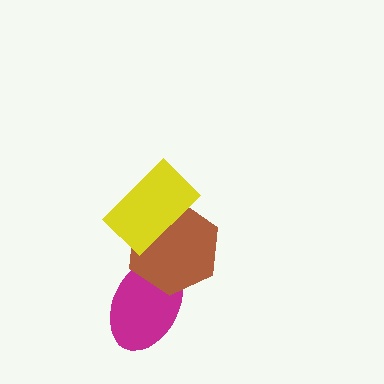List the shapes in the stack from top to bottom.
From top to bottom: the yellow rectangle, the brown hexagon, the magenta ellipse.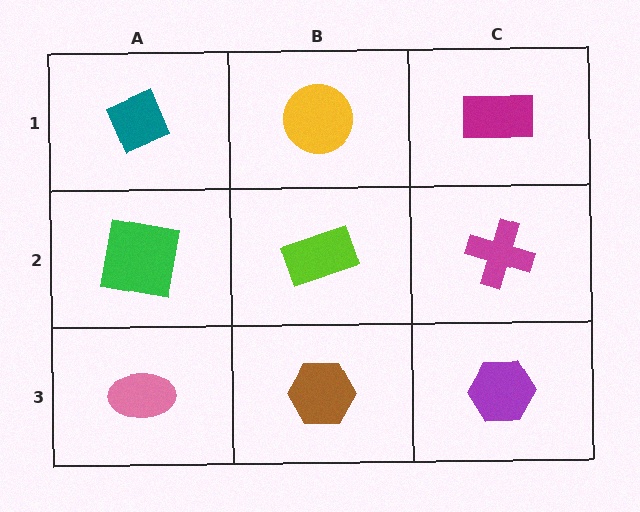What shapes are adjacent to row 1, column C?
A magenta cross (row 2, column C), a yellow circle (row 1, column B).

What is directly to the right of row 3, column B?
A purple hexagon.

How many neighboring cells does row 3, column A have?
2.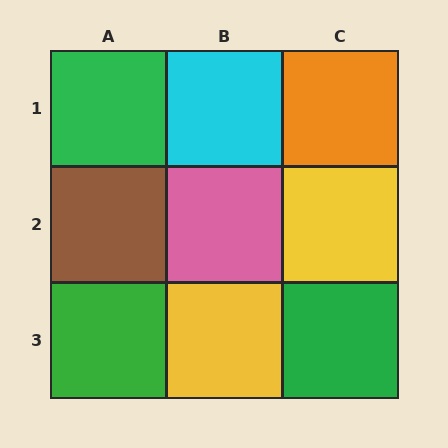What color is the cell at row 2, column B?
Pink.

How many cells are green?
3 cells are green.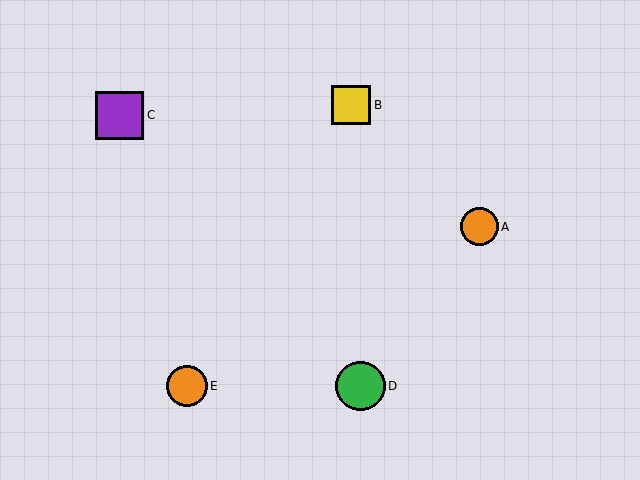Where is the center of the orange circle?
The center of the orange circle is at (187, 386).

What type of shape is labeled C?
Shape C is a purple square.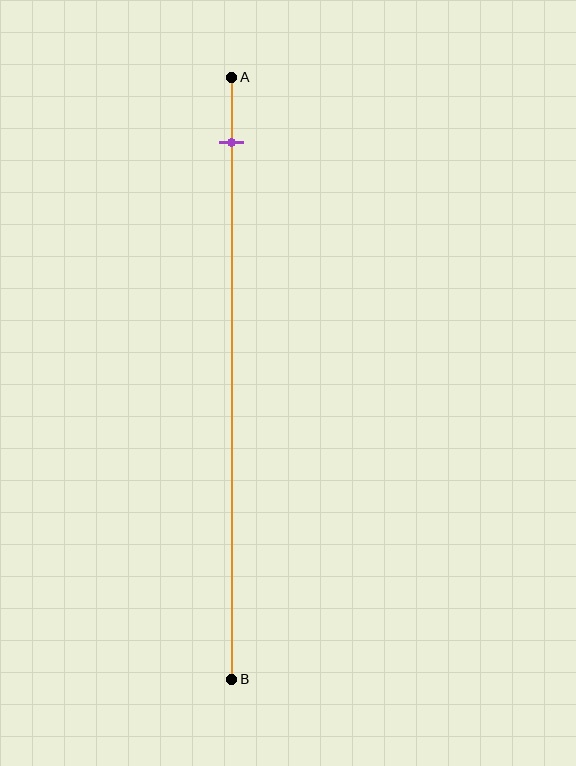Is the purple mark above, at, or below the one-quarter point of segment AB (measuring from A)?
The purple mark is above the one-quarter point of segment AB.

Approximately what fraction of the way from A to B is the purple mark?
The purple mark is approximately 10% of the way from A to B.